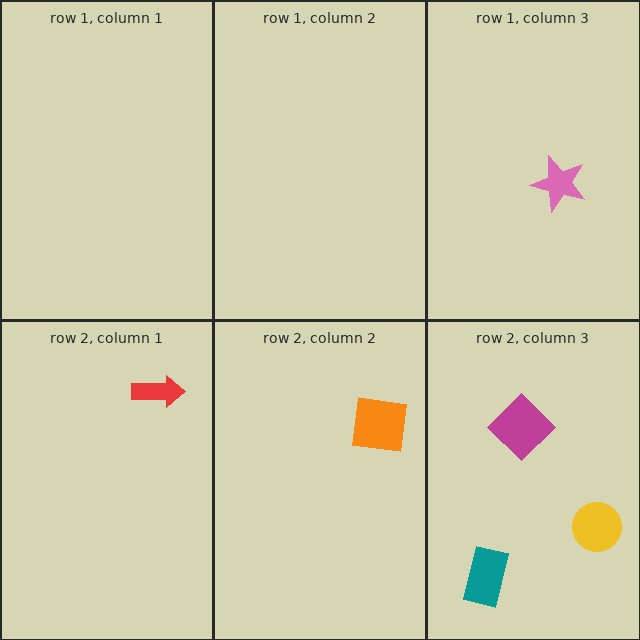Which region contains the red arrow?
The row 2, column 1 region.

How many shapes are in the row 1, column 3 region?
1.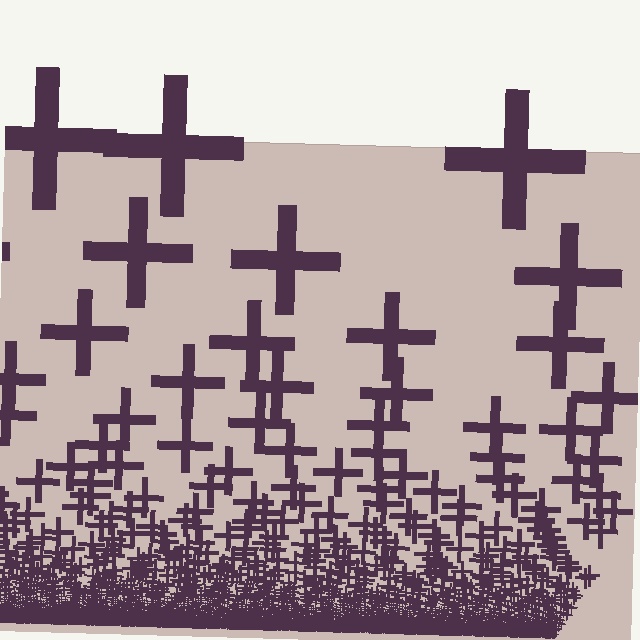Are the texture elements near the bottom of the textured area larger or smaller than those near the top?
Smaller. The gradient is inverted — elements near the bottom are smaller and denser.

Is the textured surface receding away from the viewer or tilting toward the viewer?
The surface appears to tilt toward the viewer. Texture elements get larger and sparser toward the top.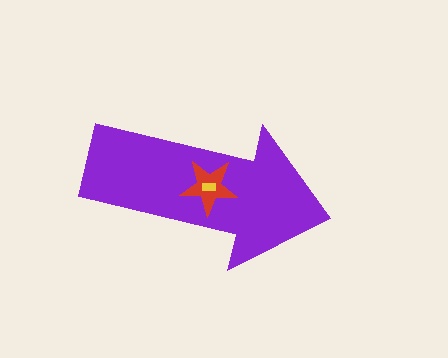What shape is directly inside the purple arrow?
The red star.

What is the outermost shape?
The purple arrow.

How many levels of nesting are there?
3.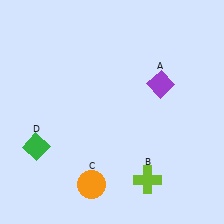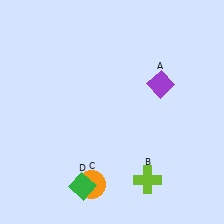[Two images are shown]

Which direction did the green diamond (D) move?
The green diamond (D) moved right.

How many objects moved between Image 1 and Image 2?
1 object moved between the two images.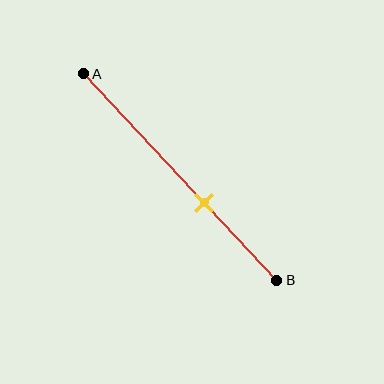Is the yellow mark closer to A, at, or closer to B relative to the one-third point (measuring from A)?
The yellow mark is closer to point B than the one-third point of segment AB.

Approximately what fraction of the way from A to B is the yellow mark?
The yellow mark is approximately 65% of the way from A to B.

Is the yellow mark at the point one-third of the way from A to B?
No, the mark is at about 65% from A, not at the 33% one-third point.